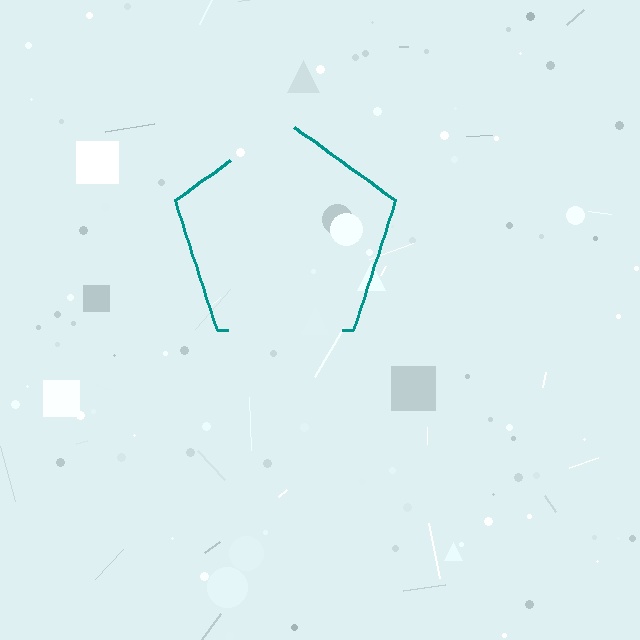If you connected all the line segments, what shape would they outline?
They would outline a pentagon.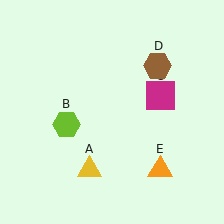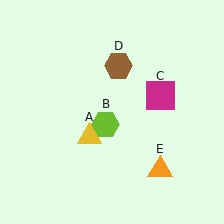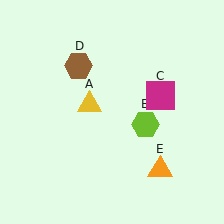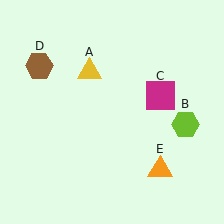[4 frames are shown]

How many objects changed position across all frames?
3 objects changed position: yellow triangle (object A), lime hexagon (object B), brown hexagon (object D).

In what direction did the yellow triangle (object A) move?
The yellow triangle (object A) moved up.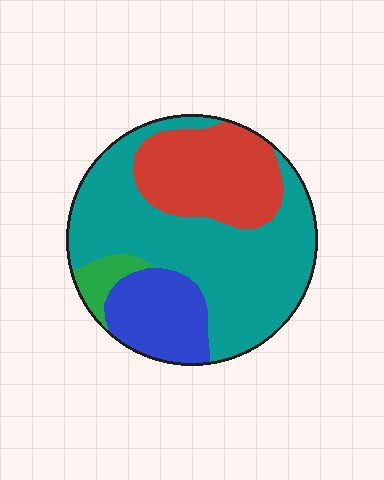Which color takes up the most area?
Teal, at roughly 55%.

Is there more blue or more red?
Red.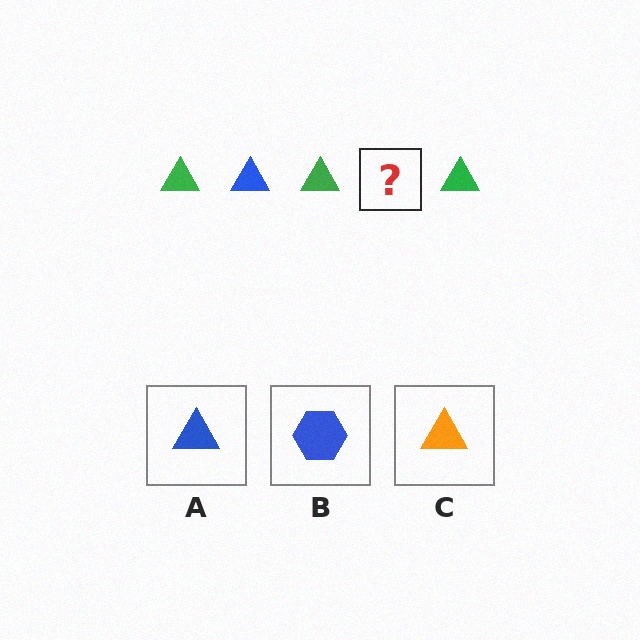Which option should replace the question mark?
Option A.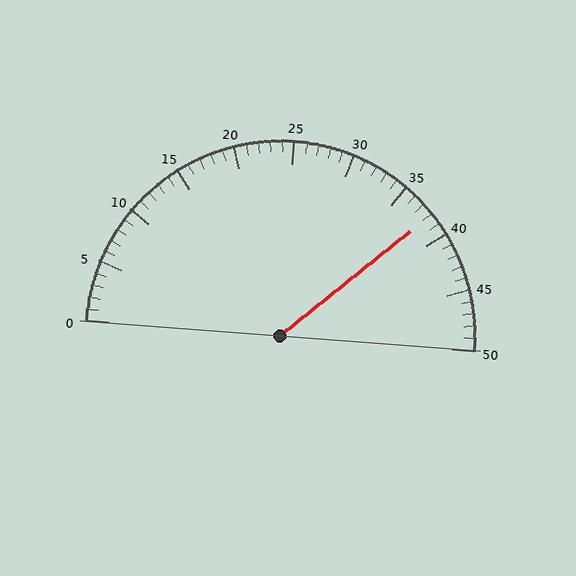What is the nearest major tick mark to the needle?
The nearest major tick mark is 40.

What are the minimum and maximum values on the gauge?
The gauge ranges from 0 to 50.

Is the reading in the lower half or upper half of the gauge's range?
The reading is in the upper half of the range (0 to 50).